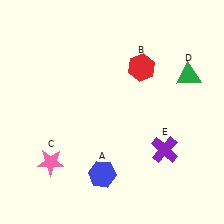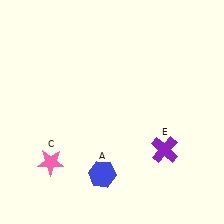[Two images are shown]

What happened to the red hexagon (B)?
The red hexagon (B) was removed in Image 2. It was in the top-right area of Image 1.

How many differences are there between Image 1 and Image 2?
There are 2 differences between the two images.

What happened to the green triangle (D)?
The green triangle (D) was removed in Image 2. It was in the top-right area of Image 1.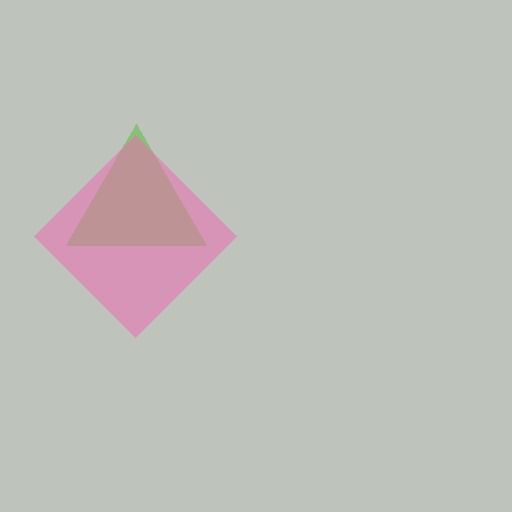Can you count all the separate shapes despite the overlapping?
Yes, there are 2 separate shapes.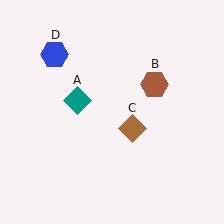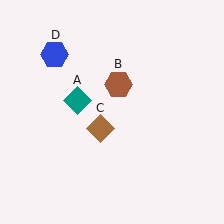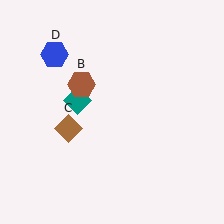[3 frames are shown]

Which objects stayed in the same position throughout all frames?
Teal diamond (object A) and blue hexagon (object D) remained stationary.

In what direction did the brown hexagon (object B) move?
The brown hexagon (object B) moved left.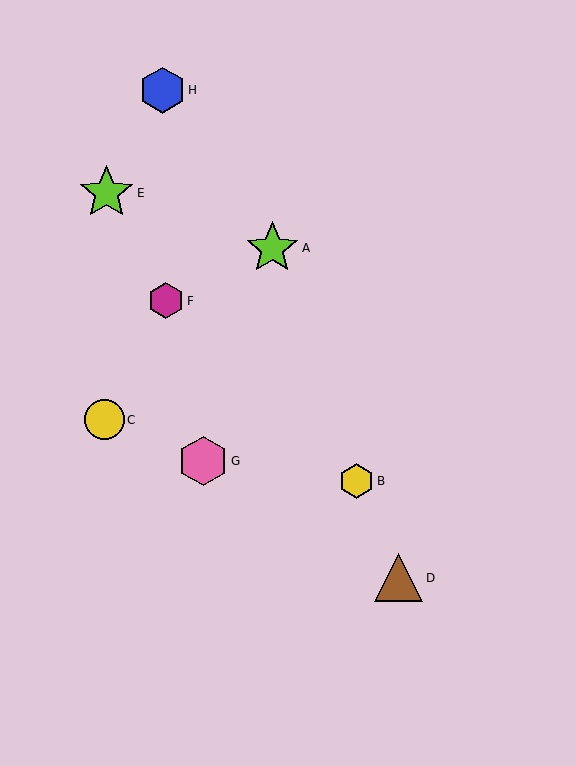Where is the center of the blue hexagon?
The center of the blue hexagon is at (162, 90).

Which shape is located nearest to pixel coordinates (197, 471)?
The pink hexagon (labeled G) at (203, 461) is nearest to that location.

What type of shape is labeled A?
Shape A is a lime star.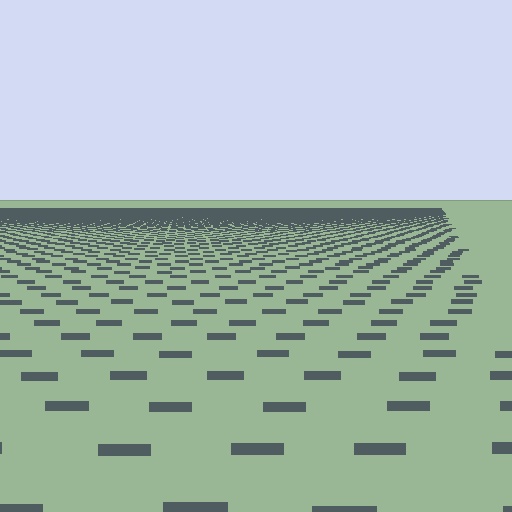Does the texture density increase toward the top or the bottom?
Density increases toward the top.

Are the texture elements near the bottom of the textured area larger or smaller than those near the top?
Larger. Near the bottom, elements are closer to the viewer and appear at a bigger on-screen size.